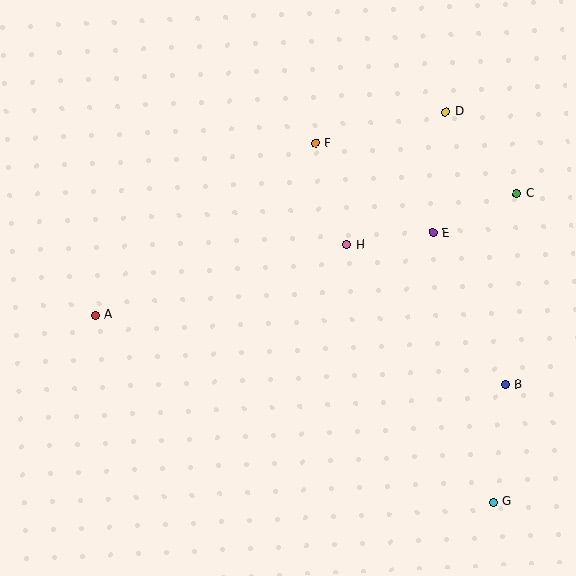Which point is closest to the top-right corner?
Point D is closest to the top-right corner.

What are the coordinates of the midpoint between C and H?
The midpoint between C and H is at (432, 219).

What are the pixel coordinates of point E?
Point E is at (433, 233).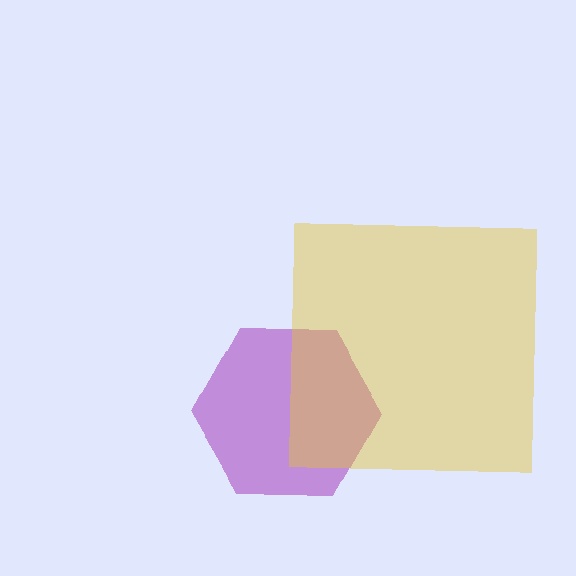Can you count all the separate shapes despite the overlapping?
Yes, there are 2 separate shapes.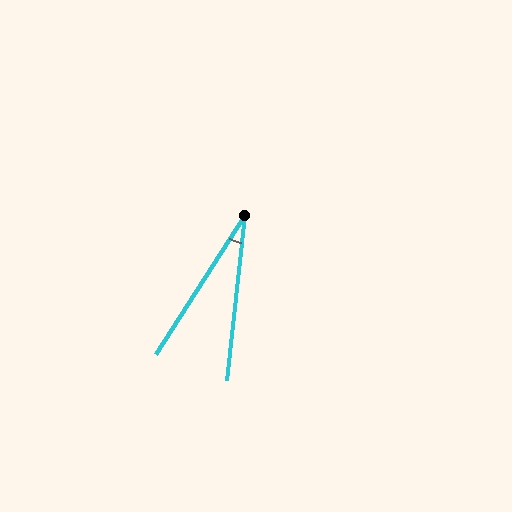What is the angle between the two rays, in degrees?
Approximately 26 degrees.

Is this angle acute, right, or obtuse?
It is acute.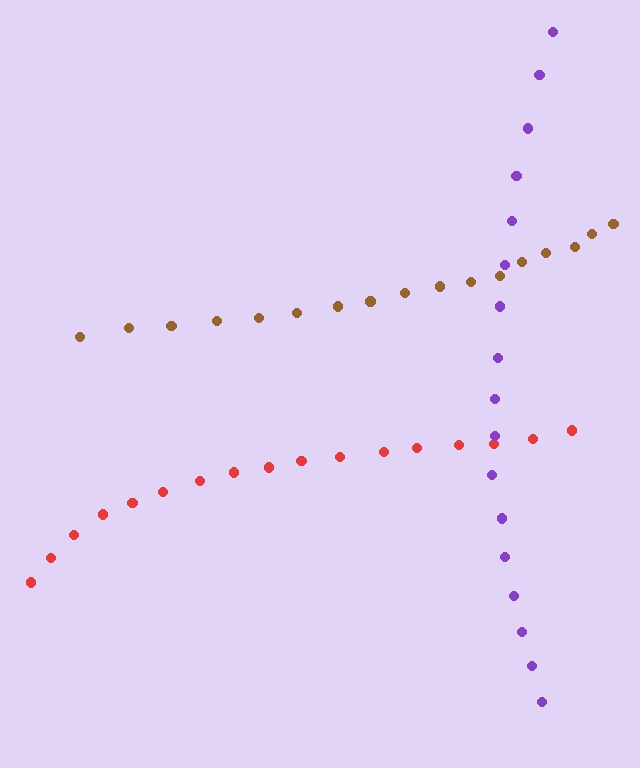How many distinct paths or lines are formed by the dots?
There are 3 distinct paths.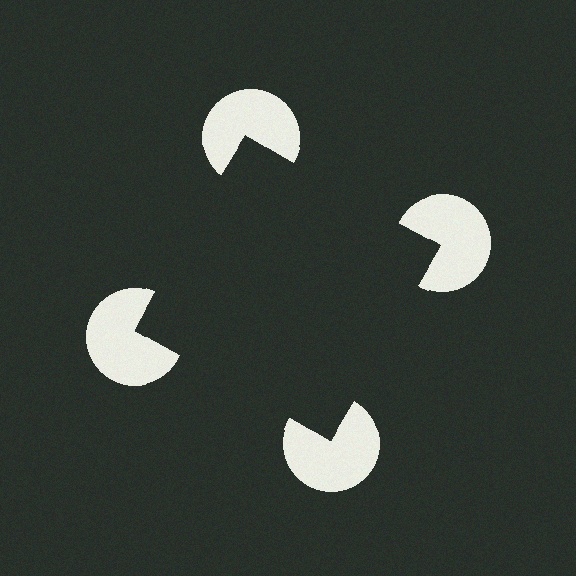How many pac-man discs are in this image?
There are 4 — one at each vertex of the illusory square.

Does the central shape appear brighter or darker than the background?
It typically appears slightly darker than the background, even though no actual brightness change is drawn.